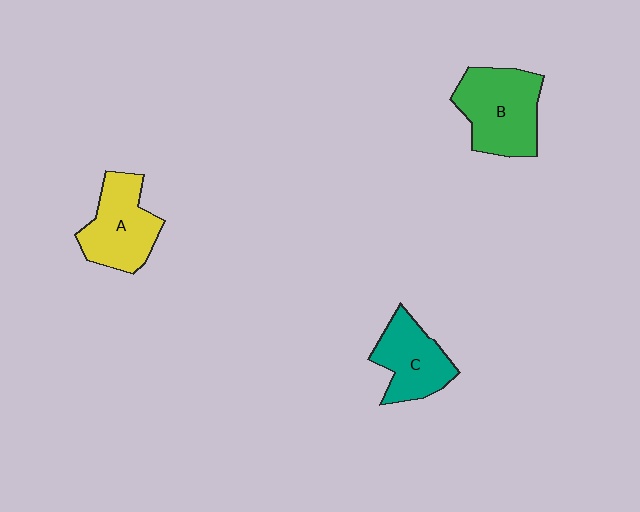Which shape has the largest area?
Shape B (green).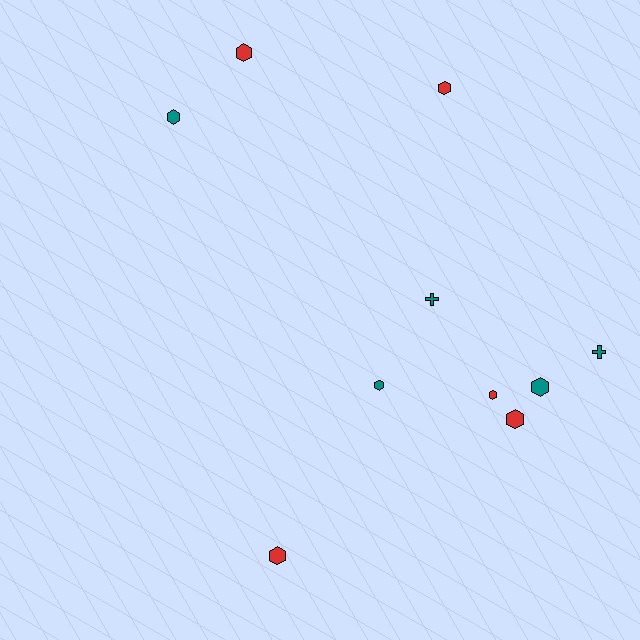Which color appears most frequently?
Teal, with 5 objects.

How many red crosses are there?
There are no red crosses.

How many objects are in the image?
There are 10 objects.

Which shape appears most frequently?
Hexagon, with 8 objects.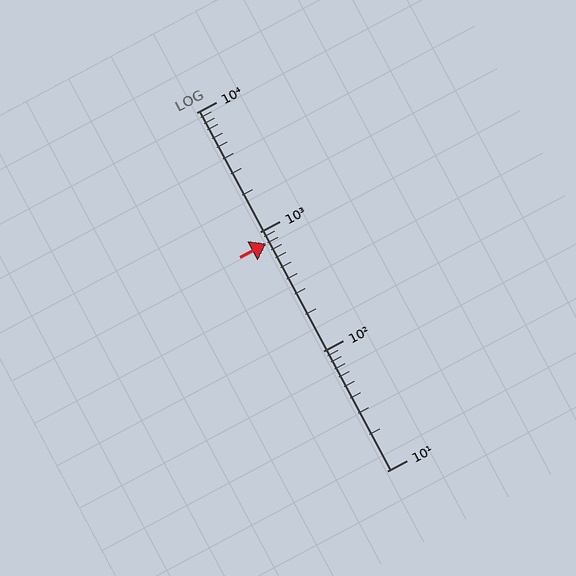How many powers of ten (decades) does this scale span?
The scale spans 3 decades, from 10 to 10000.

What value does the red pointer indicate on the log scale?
The pointer indicates approximately 800.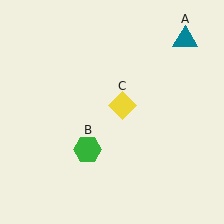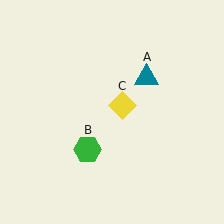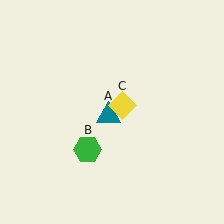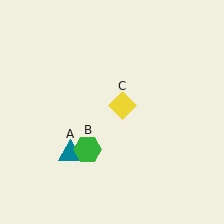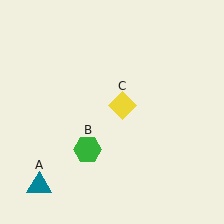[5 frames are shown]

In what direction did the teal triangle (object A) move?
The teal triangle (object A) moved down and to the left.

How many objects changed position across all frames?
1 object changed position: teal triangle (object A).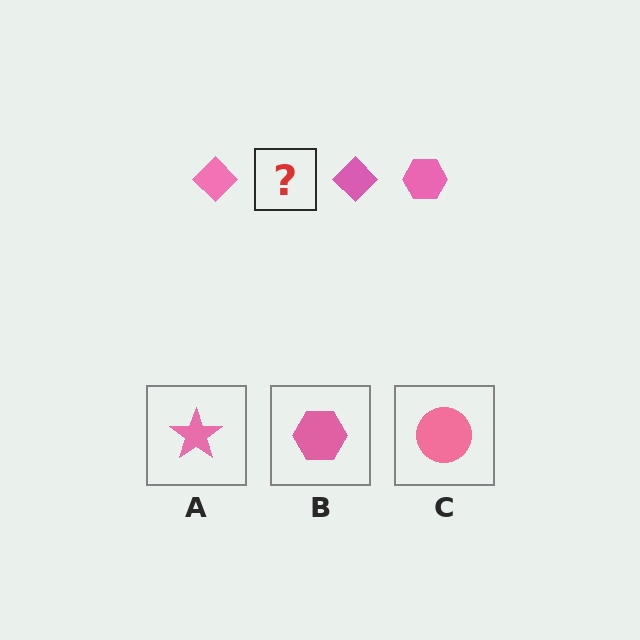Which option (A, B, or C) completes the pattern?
B.